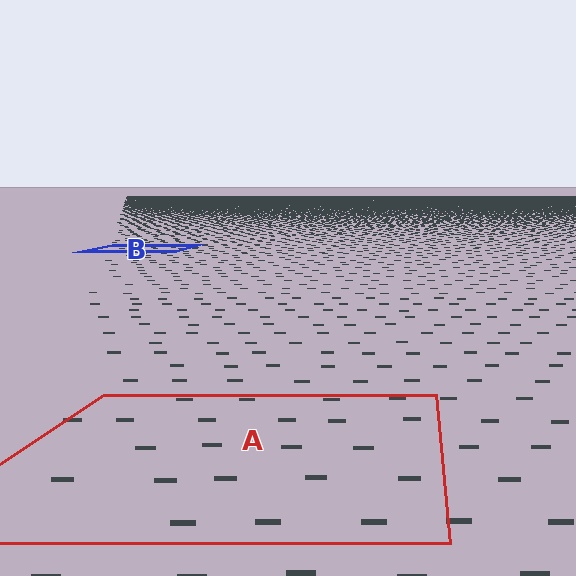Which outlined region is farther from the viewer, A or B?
Region B is farther from the viewer — the texture elements inside it appear smaller and more densely packed.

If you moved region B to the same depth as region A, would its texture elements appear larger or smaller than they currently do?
They would appear larger. At a closer depth, the same texture elements are projected at a bigger on-screen size.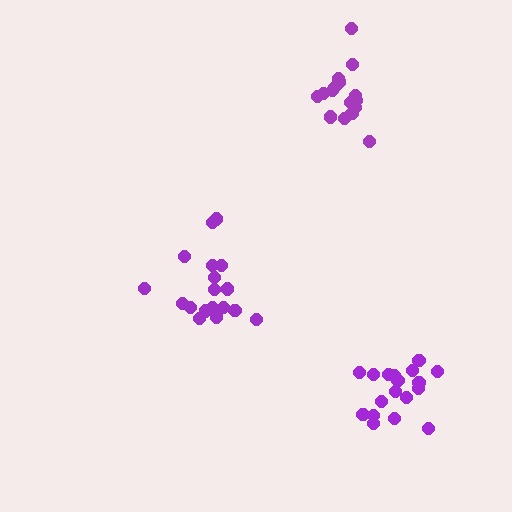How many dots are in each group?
Group 1: 19 dots, Group 2: 18 dots, Group 3: 17 dots (54 total).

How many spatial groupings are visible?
There are 3 spatial groupings.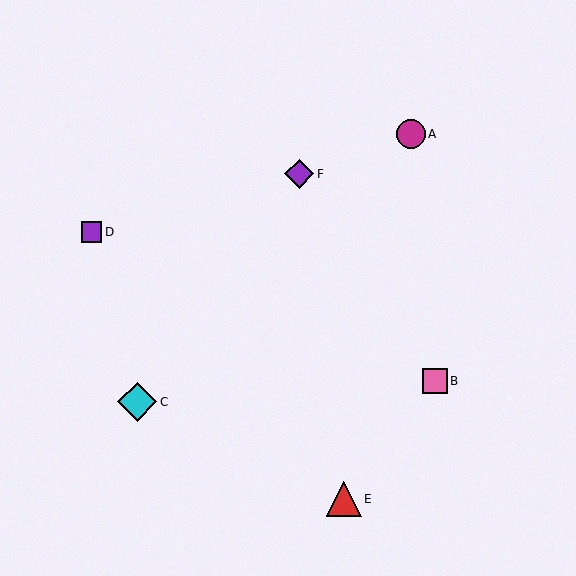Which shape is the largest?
The cyan diamond (labeled C) is the largest.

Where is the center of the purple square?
The center of the purple square is at (91, 232).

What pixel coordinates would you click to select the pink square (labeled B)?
Click at (435, 381) to select the pink square B.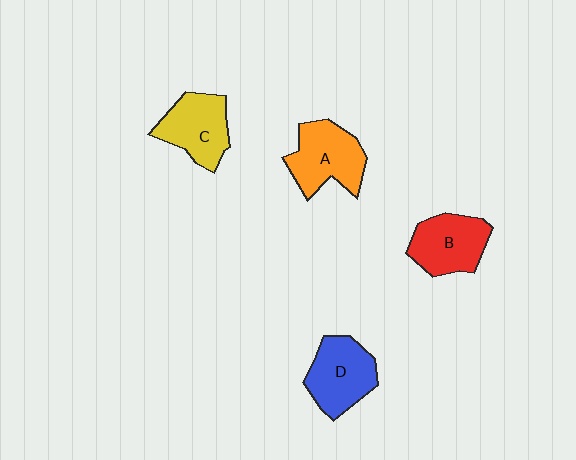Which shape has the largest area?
Shape A (orange).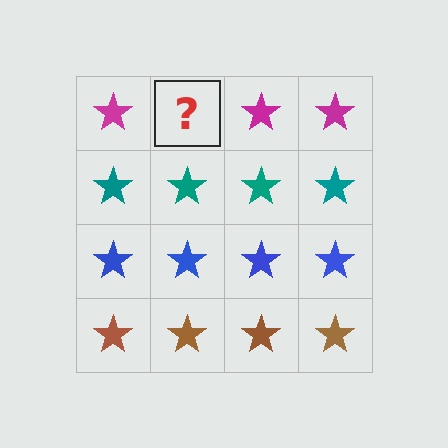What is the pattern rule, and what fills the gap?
The rule is that each row has a consistent color. The gap should be filled with a magenta star.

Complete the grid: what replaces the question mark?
The question mark should be replaced with a magenta star.